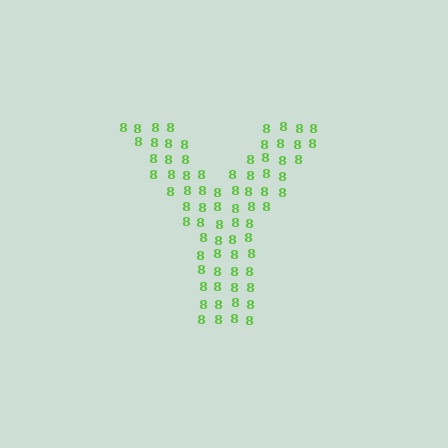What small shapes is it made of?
It is made of small digit 8's.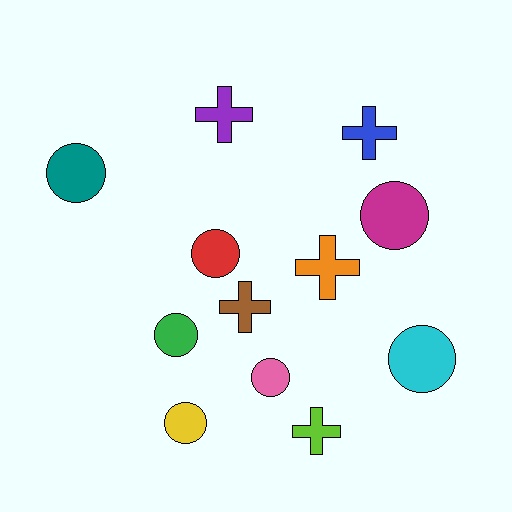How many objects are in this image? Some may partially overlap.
There are 12 objects.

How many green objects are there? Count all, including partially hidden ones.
There is 1 green object.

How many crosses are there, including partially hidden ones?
There are 5 crosses.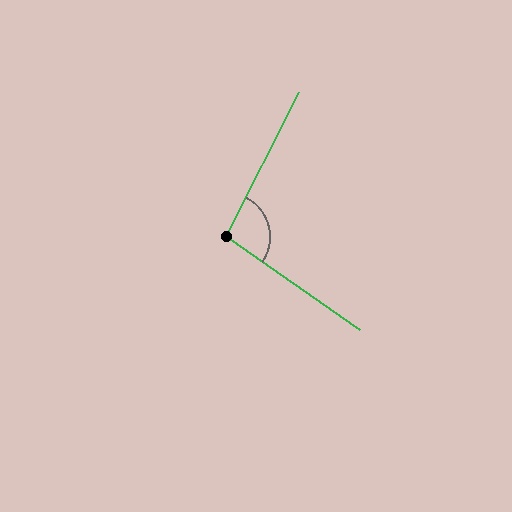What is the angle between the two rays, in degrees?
Approximately 98 degrees.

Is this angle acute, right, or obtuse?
It is obtuse.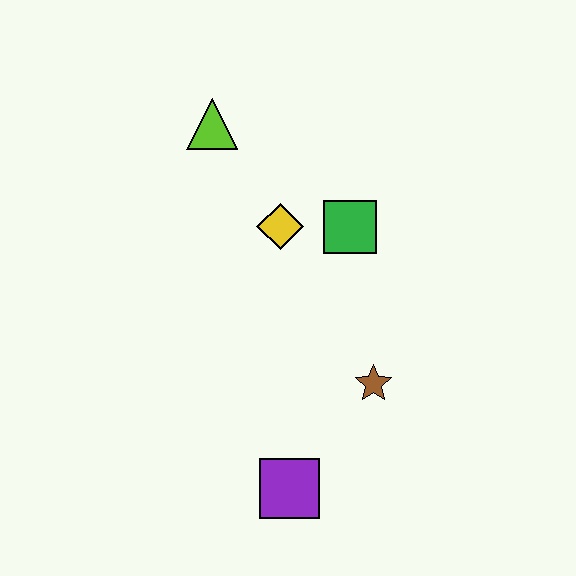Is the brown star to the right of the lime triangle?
Yes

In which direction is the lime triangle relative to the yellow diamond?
The lime triangle is above the yellow diamond.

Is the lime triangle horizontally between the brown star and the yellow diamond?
No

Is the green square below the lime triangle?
Yes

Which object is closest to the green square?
The yellow diamond is closest to the green square.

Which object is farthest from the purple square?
The lime triangle is farthest from the purple square.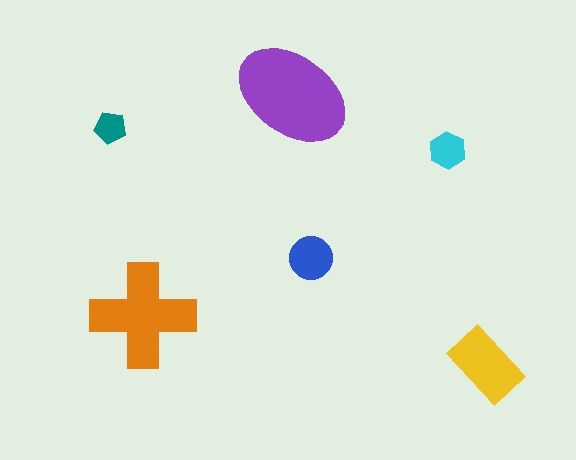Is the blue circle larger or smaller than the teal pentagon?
Larger.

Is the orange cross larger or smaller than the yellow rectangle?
Larger.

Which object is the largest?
The purple ellipse.